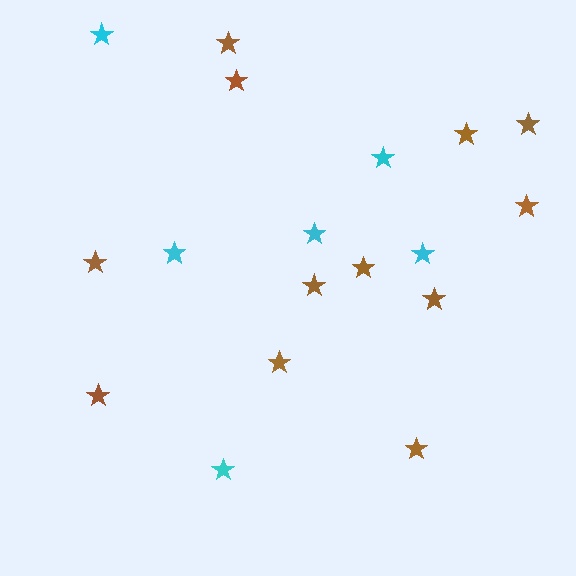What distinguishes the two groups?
There are 2 groups: one group of brown stars (12) and one group of cyan stars (6).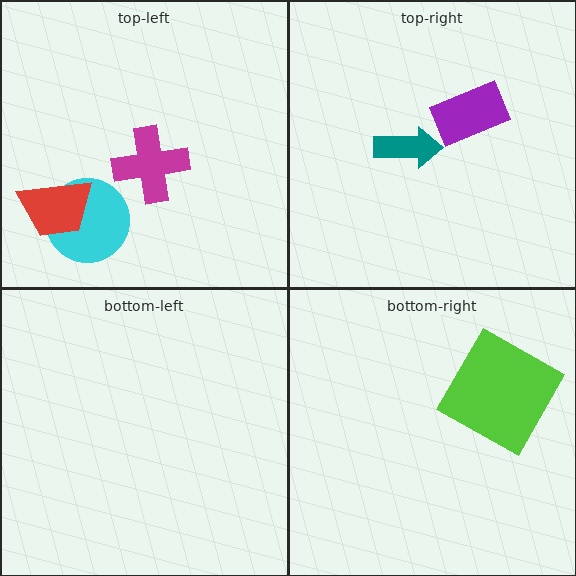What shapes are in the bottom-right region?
The lime square.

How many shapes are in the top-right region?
2.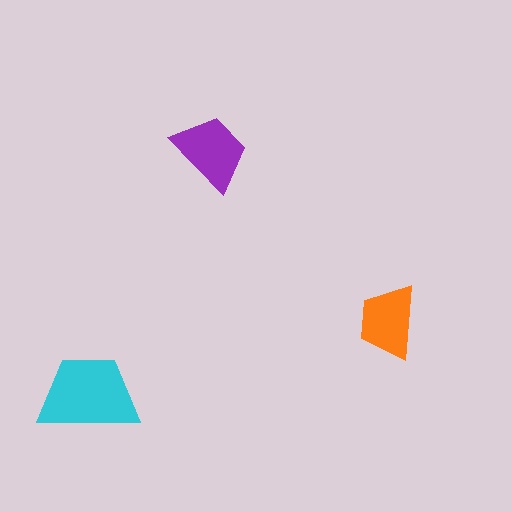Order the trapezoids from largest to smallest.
the cyan one, the purple one, the orange one.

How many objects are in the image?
There are 3 objects in the image.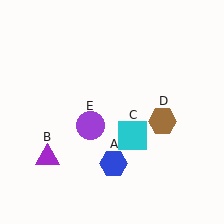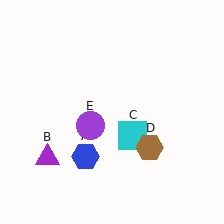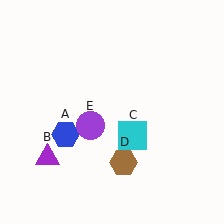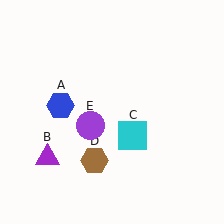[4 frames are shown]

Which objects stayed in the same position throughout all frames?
Purple triangle (object B) and cyan square (object C) and purple circle (object E) remained stationary.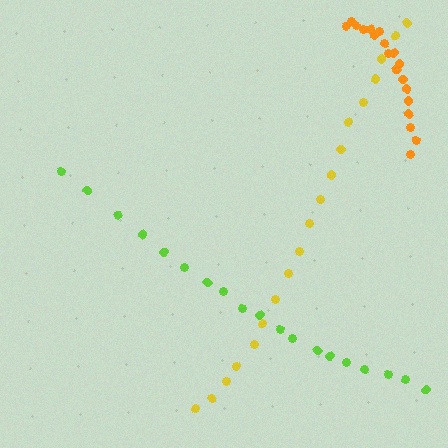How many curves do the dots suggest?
There are 3 distinct paths.